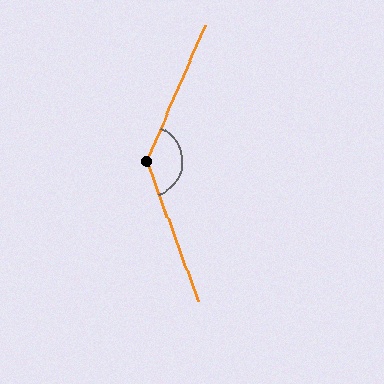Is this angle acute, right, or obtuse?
It is obtuse.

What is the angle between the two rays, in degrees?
Approximately 136 degrees.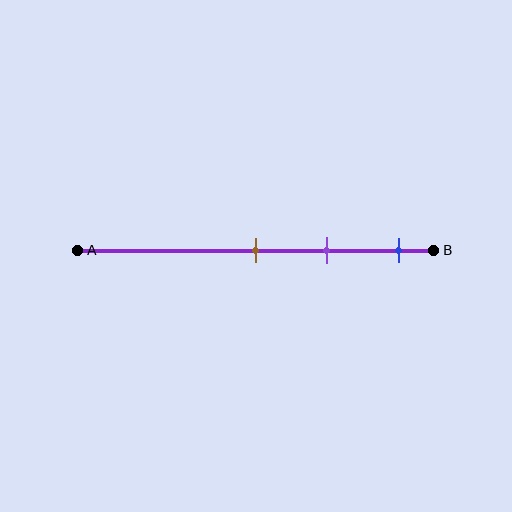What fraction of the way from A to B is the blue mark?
The blue mark is approximately 90% (0.9) of the way from A to B.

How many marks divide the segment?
There are 3 marks dividing the segment.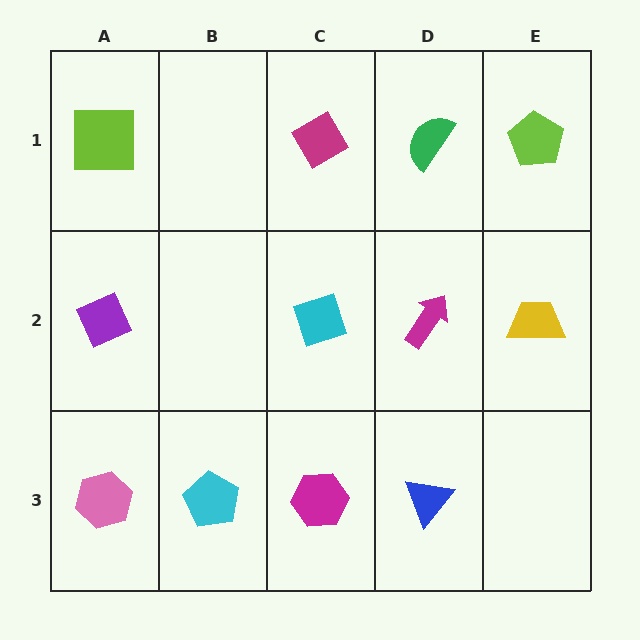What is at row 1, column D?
A green semicircle.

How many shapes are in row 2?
4 shapes.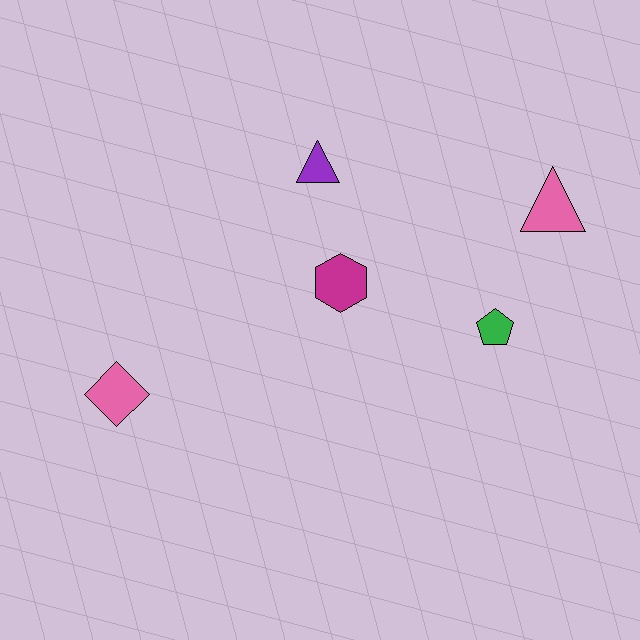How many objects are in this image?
There are 5 objects.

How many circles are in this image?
There are no circles.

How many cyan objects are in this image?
There are no cyan objects.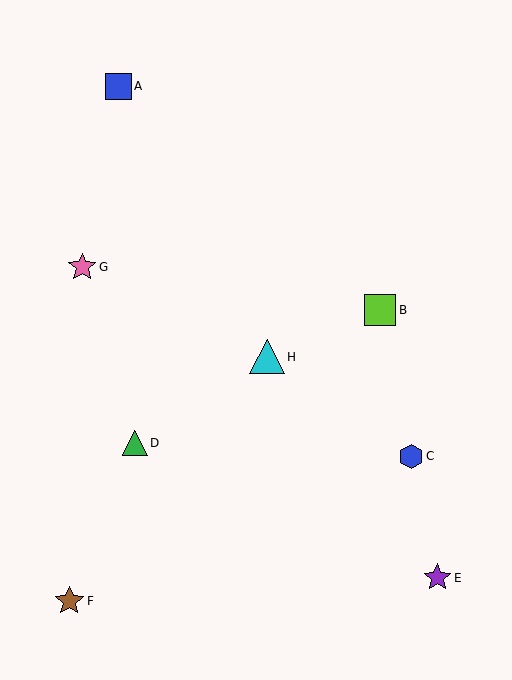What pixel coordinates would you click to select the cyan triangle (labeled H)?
Click at (267, 357) to select the cyan triangle H.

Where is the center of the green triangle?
The center of the green triangle is at (135, 443).